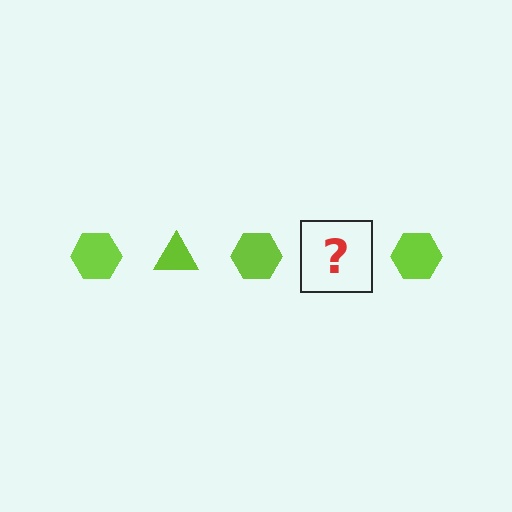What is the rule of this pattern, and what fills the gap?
The rule is that the pattern cycles through hexagon, triangle shapes in lime. The gap should be filled with a lime triangle.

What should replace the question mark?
The question mark should be replaced with a lime triangle.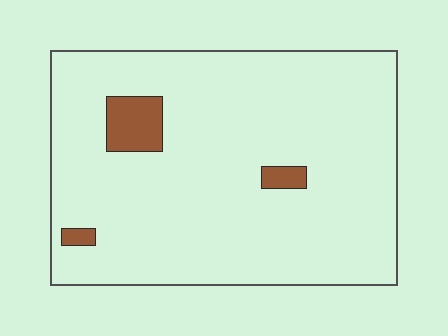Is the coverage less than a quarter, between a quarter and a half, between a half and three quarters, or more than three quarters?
Less than a quarter.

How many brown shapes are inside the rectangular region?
3.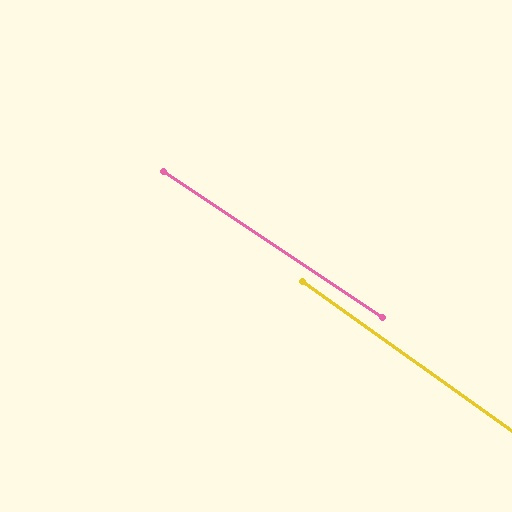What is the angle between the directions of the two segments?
Approximately 2 degrees.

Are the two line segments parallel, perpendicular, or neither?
Parallel — their directions differ by only 1.6°.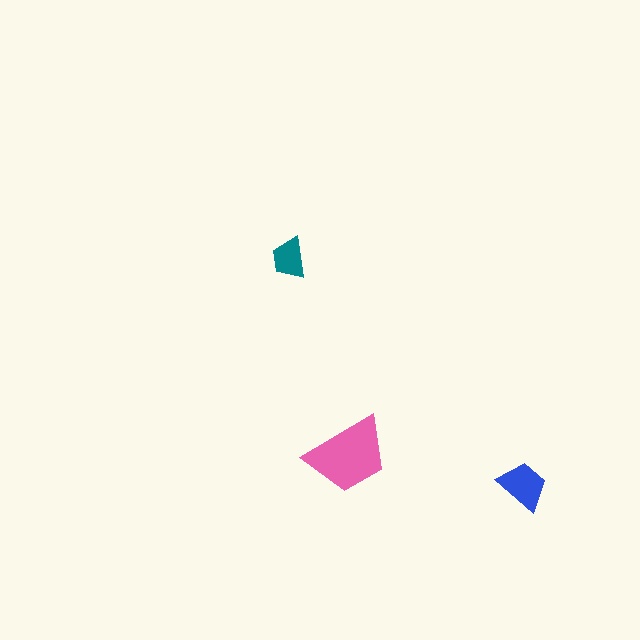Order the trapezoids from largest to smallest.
the pink one, the blue one, the teal one.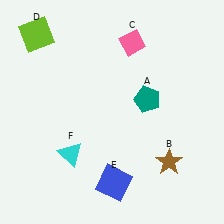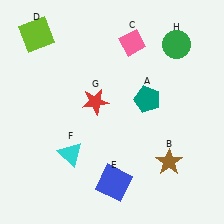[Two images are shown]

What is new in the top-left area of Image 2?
A red star (G) was added in the top-left area of Image 2.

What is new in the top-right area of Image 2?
A green circle (H) was added in the top-right area of Image 2.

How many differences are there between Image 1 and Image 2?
There are 2 differences between the two images.